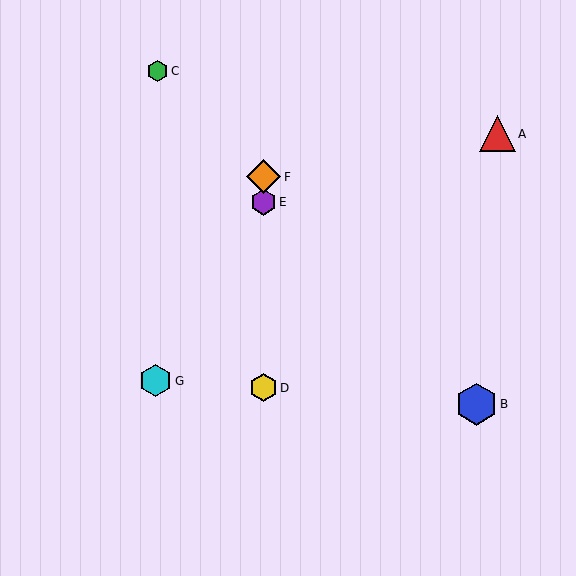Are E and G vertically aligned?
No, E is at x≈264 and G is at x≈155.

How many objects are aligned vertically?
3 objects (D, E, F) are aligned vertically.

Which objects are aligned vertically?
Objects D, E, F are aligned vertically.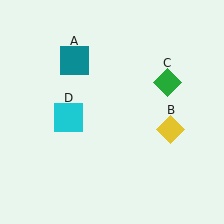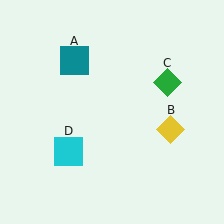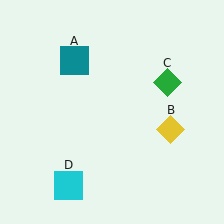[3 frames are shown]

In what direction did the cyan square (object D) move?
The cyan square (object D) moved down.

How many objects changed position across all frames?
1 object changed position: cyan square (object D).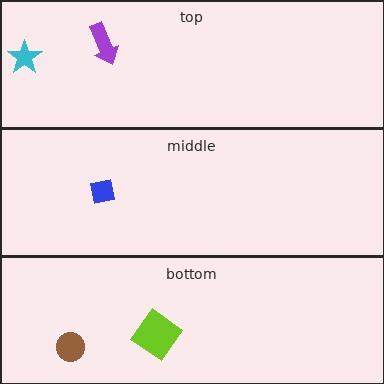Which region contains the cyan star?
The top region.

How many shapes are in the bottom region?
2.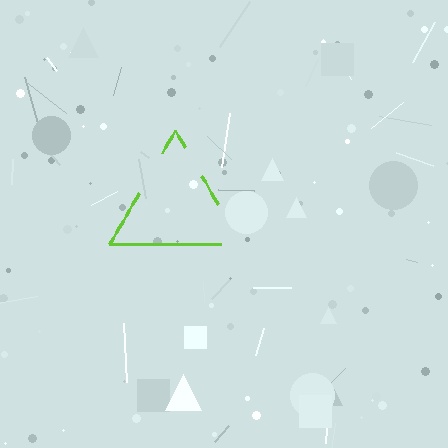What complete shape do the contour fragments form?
The contour fragments form a triangle.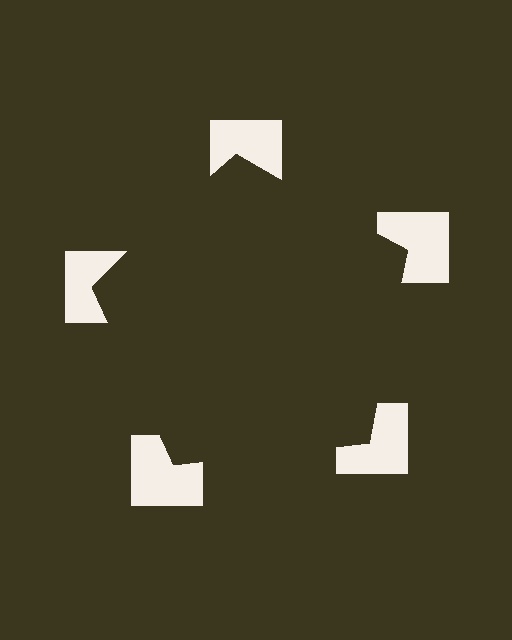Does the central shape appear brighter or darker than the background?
It typically appears slightly darker than the background, even though no actual brightness change is drawn.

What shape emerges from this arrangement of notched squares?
An illusory pentagon — its edges are inferred from the aligned wedge cuts in the notched squares, not physically drawn.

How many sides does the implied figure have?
5 sides.